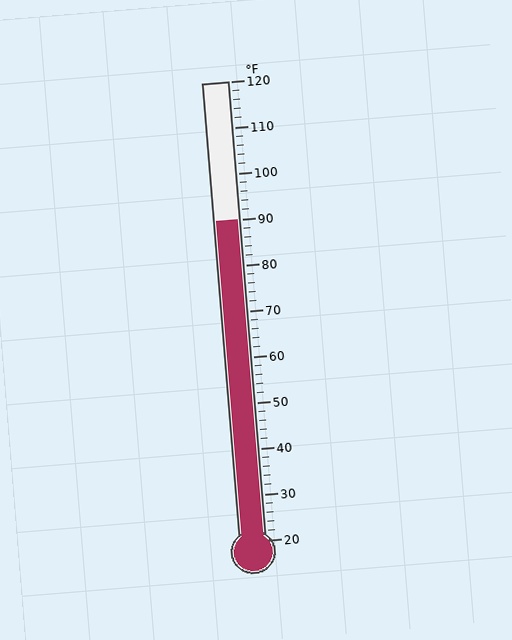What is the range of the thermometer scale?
The thermometer scale ranges from 20°F to 120°F.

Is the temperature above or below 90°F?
The temperature is at 90°F.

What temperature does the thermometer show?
The thermometer shows approximately 90°F.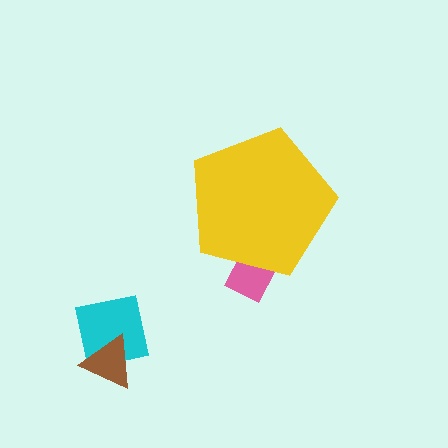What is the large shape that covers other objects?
A yellow pentagon.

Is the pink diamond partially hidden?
Yes, the pink diamond is partially hidden behind the yellow pentagon.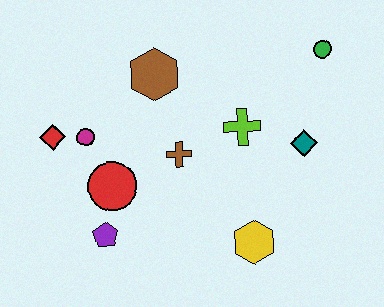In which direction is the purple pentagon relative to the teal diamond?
The purple pentagon is to the left of the teal diamond.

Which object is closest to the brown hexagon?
The brown cross is closest to the brown hexagon.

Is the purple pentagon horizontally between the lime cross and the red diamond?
Yes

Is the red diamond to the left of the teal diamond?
Yes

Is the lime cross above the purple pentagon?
Yes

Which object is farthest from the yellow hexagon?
The red diamond is farthest from the yellow hexagon.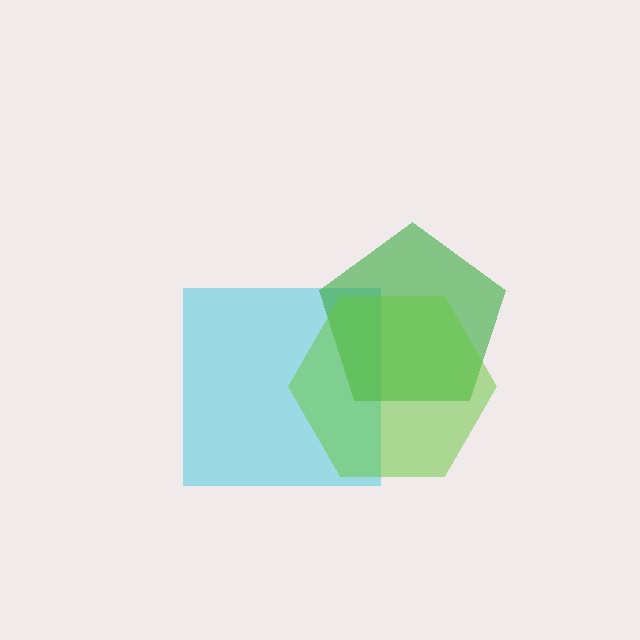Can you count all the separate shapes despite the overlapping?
Yes, there are 3 separate shapes.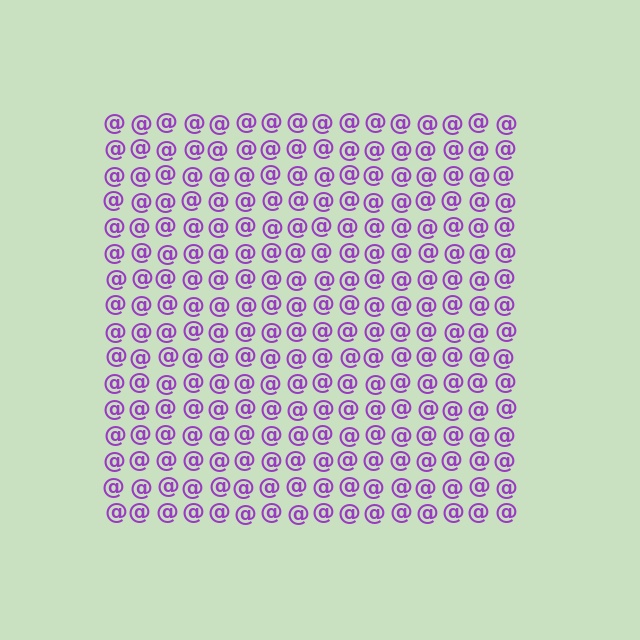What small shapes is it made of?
It is made of small at signs.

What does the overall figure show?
The overall figure shows a square.